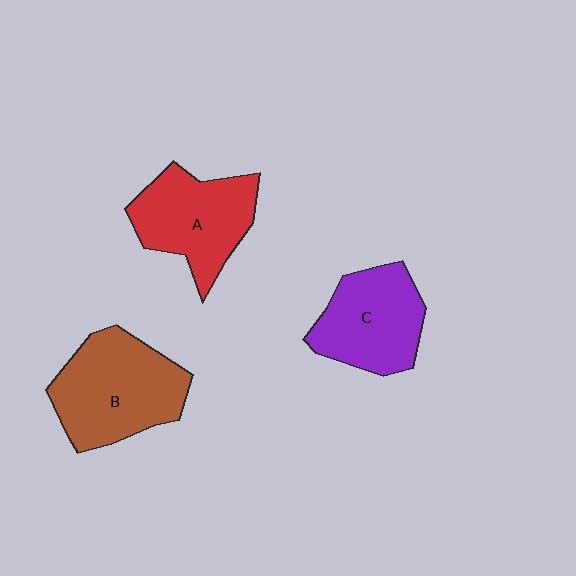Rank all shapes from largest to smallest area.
From largest to smallest: B (brown), A (red), C (purple).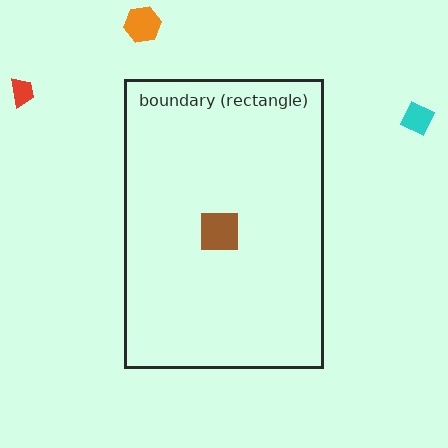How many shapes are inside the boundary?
1 inside, 3 outside.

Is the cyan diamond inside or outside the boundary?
Outside.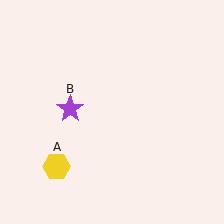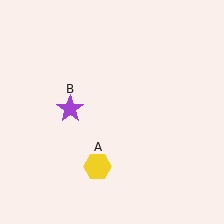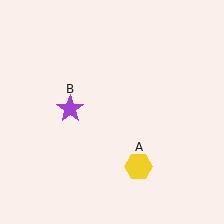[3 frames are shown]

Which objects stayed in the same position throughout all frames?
Purple star (object B) remained stationary.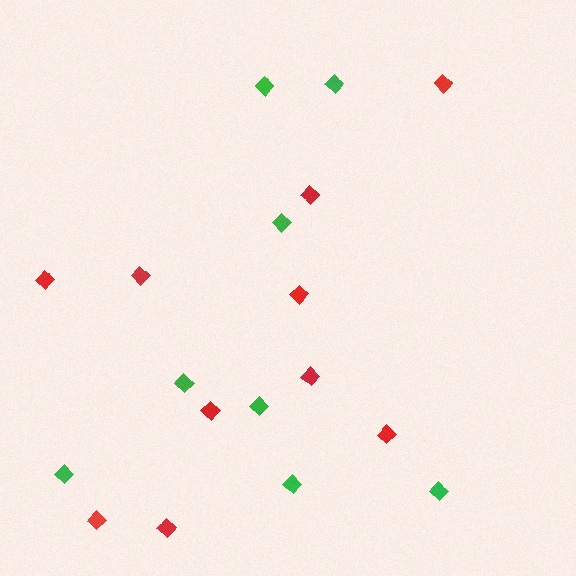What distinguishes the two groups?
There are 2 groups: one group of red diamonds (10) and one group of green diamonds (8).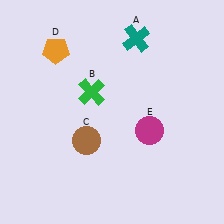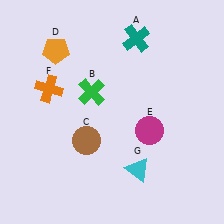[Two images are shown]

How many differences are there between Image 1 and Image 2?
There are 2 differences between the two images.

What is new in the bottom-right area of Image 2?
A cyan triangle (G) was added in the bottom-right area of Image 2.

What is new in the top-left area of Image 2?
An orange cross (F) was added in the top-left area of Image 2.